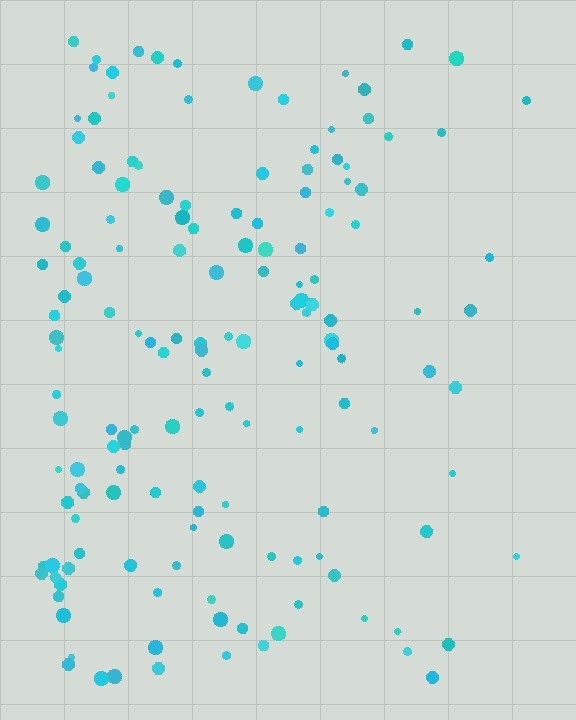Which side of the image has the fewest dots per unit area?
The right.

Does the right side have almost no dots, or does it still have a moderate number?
Still a moderate number, just noticeably fewer than the left.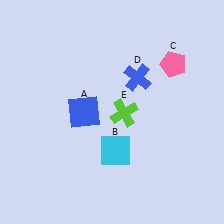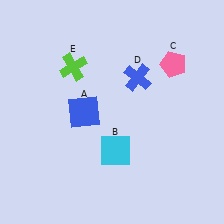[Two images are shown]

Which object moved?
The lime cross (E) moved left.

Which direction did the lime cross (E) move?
The lime cross (E) moved left.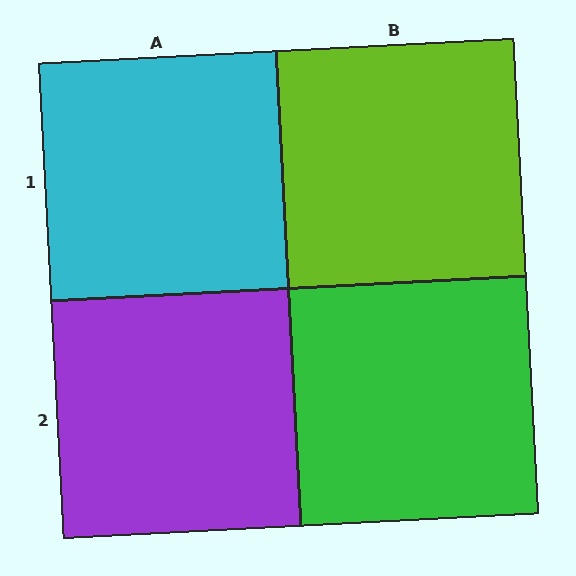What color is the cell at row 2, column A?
Purple.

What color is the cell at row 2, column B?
Green.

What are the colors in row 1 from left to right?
Cyan, lime.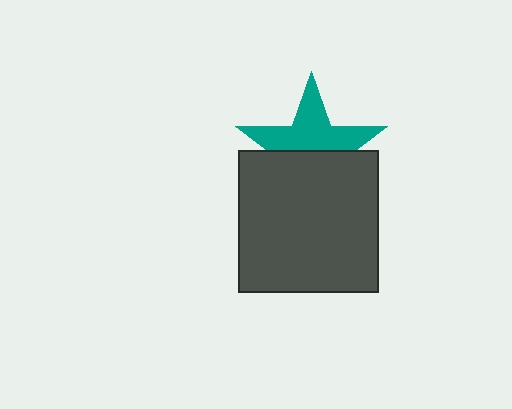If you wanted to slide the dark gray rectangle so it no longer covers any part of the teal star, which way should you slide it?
Slide it down — that is the most direct way to separate the two shapes.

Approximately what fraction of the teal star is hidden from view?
Roughly 47% of the teal star is hidden behind the dark gray rectangle.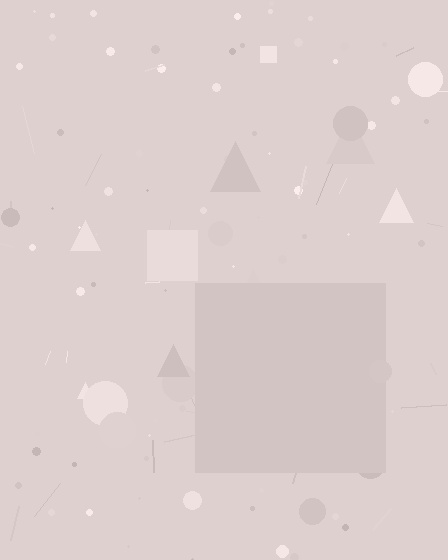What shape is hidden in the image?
A square is hidden in the image.